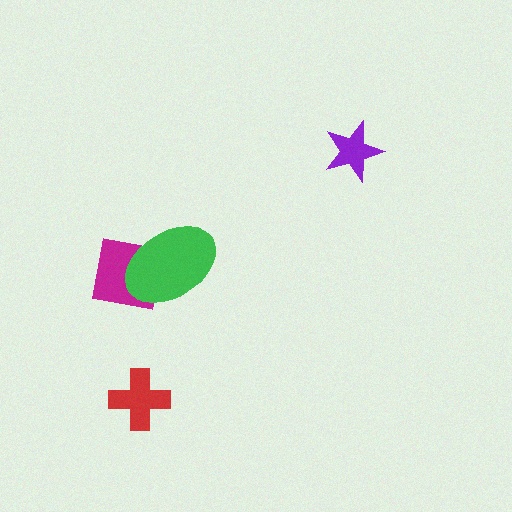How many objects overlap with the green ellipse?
1 object overlaps with the green ellipse.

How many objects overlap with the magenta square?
1 object overlaps with the magenta square.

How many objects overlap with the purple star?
0 objects overlap with the purple star.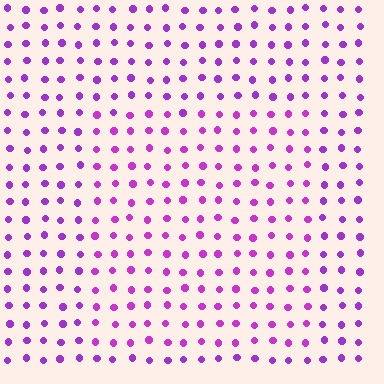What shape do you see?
I see a rectangle.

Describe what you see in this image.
The image is filled with small purple elements in a uniform arrangement. A rectangle-shaped region is visible where the elements are tinted to a slightly different hue, forming a subtle color boundary.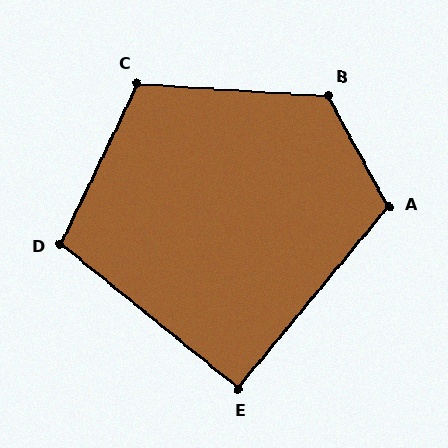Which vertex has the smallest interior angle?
E, at approximately 91 degrees.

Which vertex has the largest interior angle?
B, at approximately 122 degrees.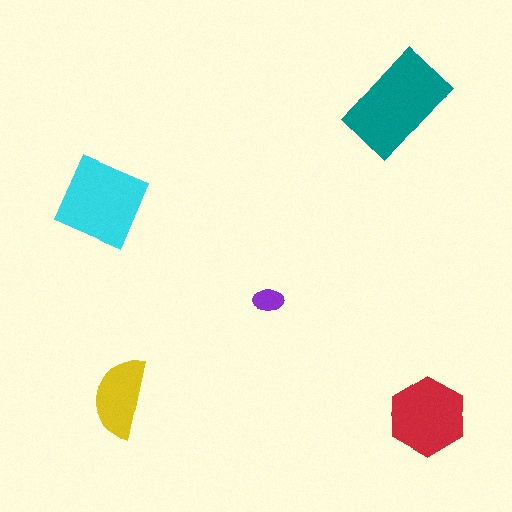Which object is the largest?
The teal rectangle.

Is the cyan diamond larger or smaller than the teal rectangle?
Smaller.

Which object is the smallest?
The purple ellipse.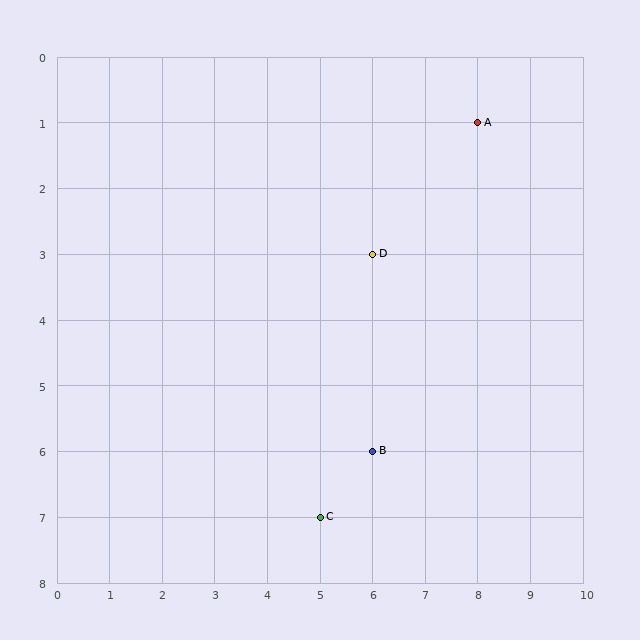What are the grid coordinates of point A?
Point A is at grid coordinates (8, 1).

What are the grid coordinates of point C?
Point C is at grid coordinates (5, 7).